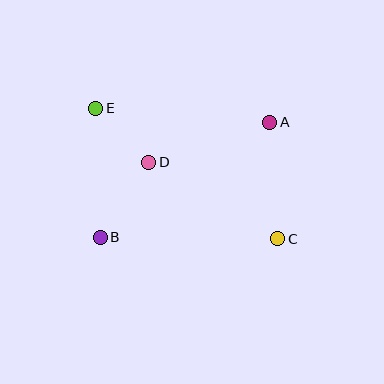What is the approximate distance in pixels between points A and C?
The distance between A and C is approximately 117 pixels.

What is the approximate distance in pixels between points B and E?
The distance between B and E is approximately 129 pixels.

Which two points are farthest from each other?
Points C and E are farthest from each other.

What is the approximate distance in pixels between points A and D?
The distance between A and D is approximately 127 pixels.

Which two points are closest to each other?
Points D and E are closest to each other.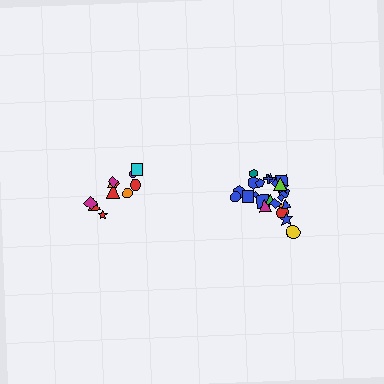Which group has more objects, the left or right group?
The right group.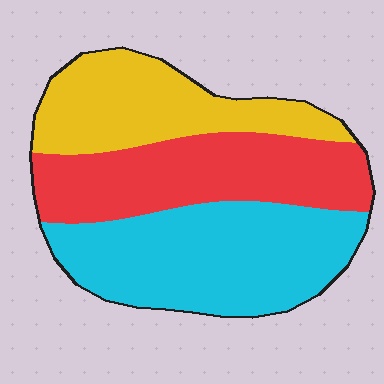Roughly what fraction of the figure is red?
Red covers 33% of the figure.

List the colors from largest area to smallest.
From largest to smallest: cyan, red, yellow.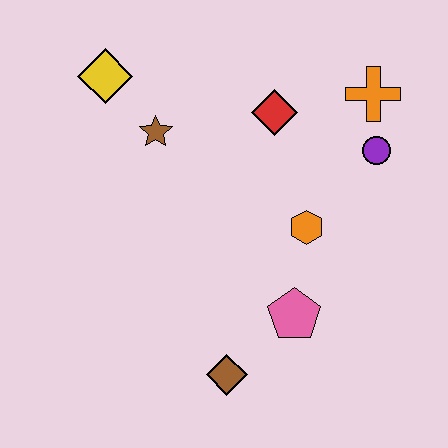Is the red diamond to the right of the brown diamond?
Yes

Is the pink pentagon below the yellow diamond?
Yes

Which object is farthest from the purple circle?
The yellow diamond is farthest from the purple circle.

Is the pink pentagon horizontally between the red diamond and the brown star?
No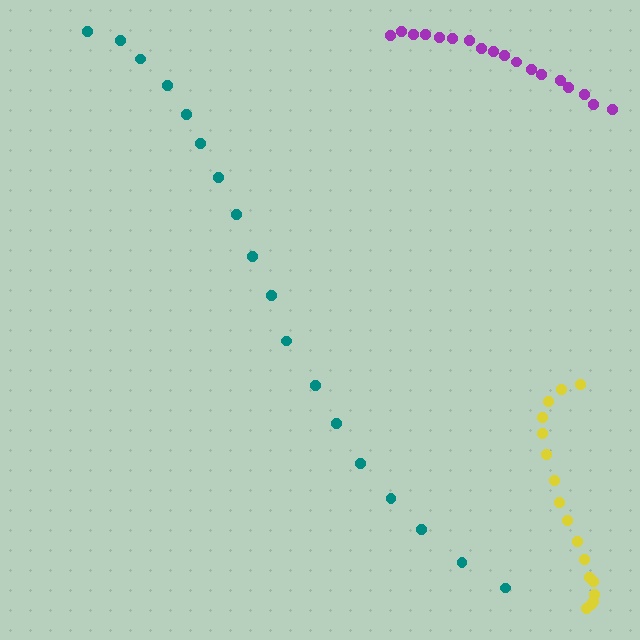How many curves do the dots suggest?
There are 3 distinct paths.